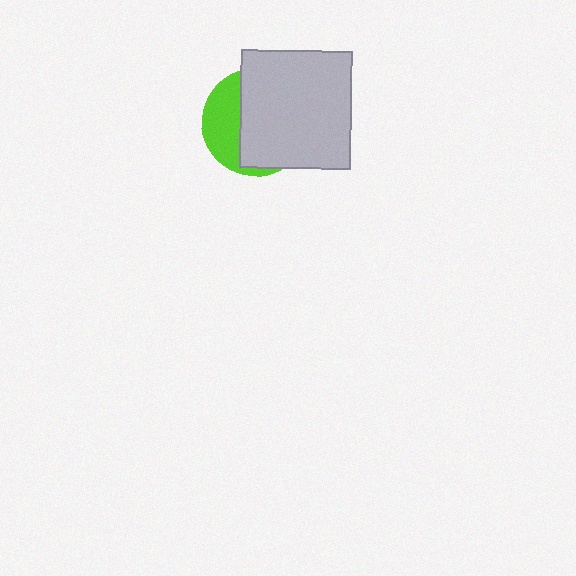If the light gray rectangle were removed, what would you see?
You would see the complete lime circle.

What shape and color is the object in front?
The object in front is a light gray rectangle.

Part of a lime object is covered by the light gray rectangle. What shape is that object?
It is a circle.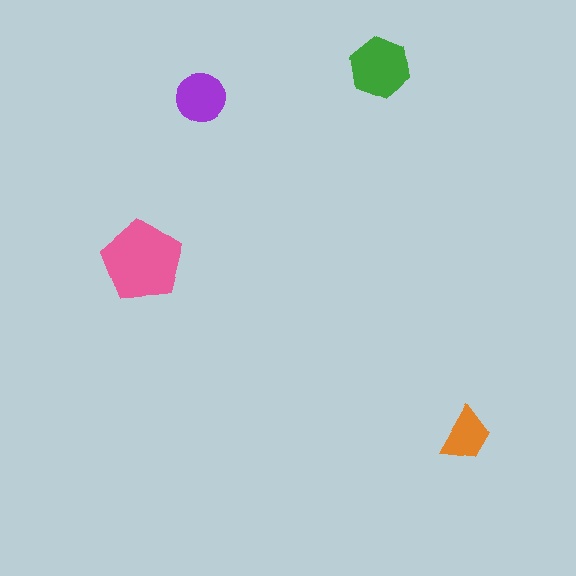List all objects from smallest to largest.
The orange trapezoid, the purple circle, the green hexagon, the pink pentagon.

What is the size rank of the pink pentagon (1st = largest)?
1st.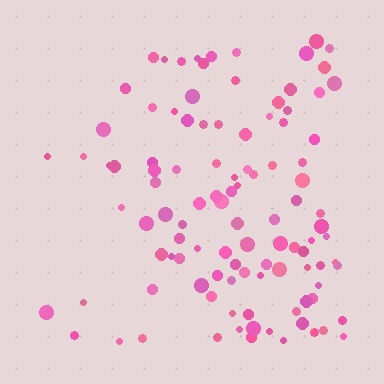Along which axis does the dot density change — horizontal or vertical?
Horizontal.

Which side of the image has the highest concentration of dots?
The right.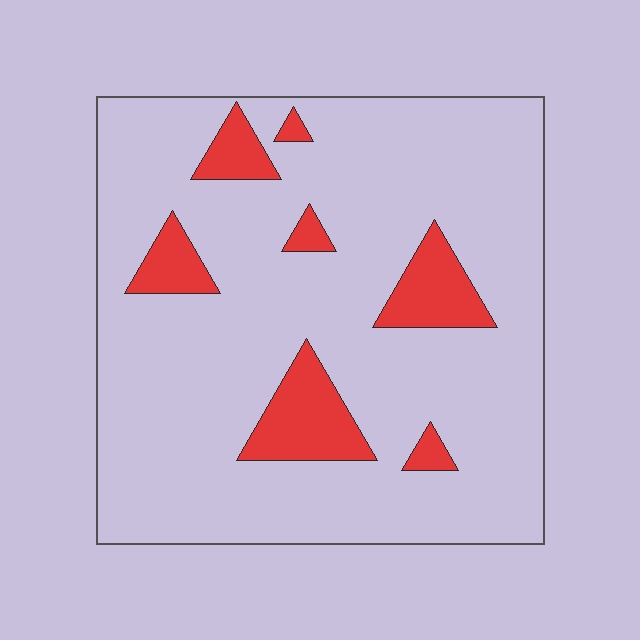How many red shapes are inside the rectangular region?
7.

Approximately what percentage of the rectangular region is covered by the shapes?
Approximately 15%.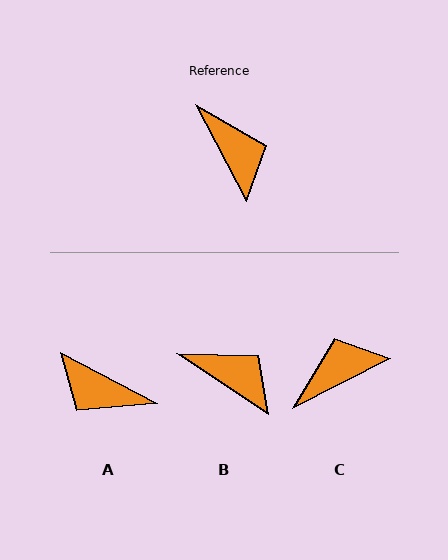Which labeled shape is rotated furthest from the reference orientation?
A, about 146 degrees away.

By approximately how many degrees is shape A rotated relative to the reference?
Approximately 146 degrees clockwise.